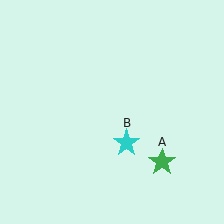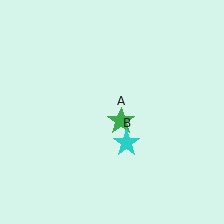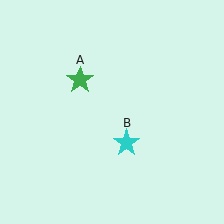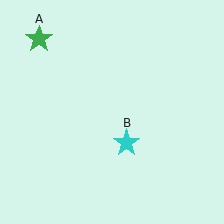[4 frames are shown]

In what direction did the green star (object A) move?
The green star (object A) moved up and to the left.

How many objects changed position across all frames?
1 object changed position: green star (object A).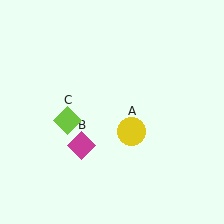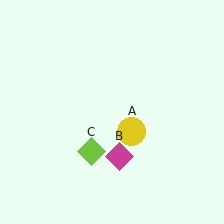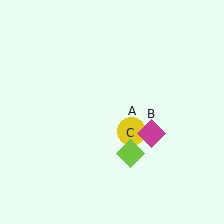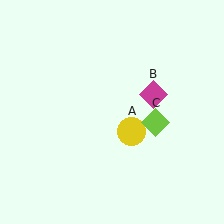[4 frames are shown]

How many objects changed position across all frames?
2 objects changed position: magenta diamond (object B), lime diamond (object C).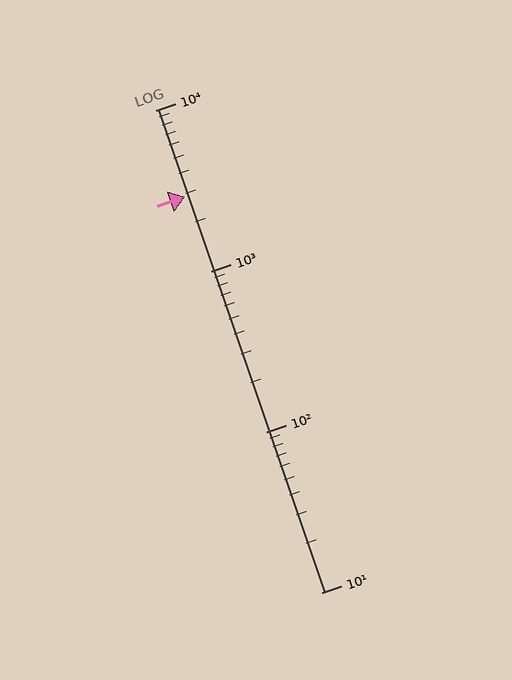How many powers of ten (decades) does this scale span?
The scale spans 3 decades, from 10 to 10000.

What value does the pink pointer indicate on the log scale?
The pointer indicates approximately 2900.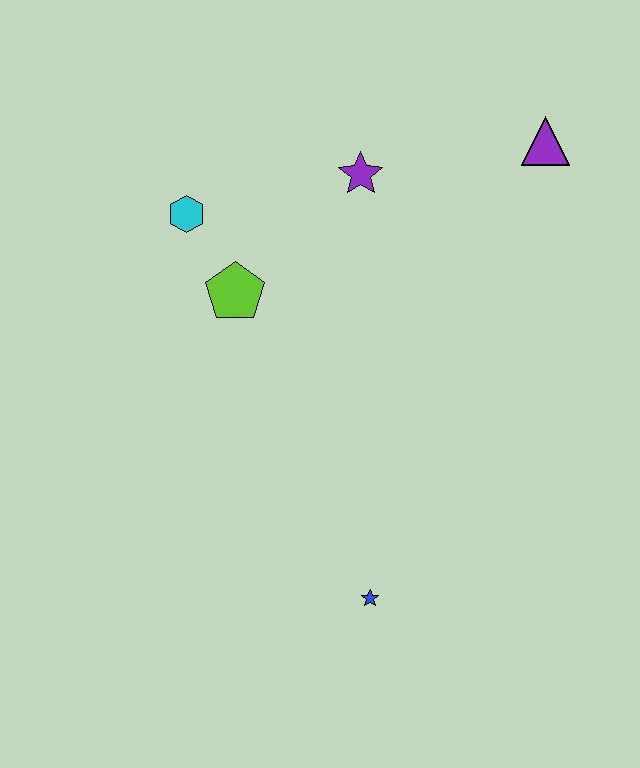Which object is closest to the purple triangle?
The purple star is closest to the purple triangle.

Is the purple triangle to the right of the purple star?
Yes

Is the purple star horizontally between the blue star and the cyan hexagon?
Yes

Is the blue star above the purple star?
No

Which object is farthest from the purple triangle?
The blue star is farthest from the purple triangle.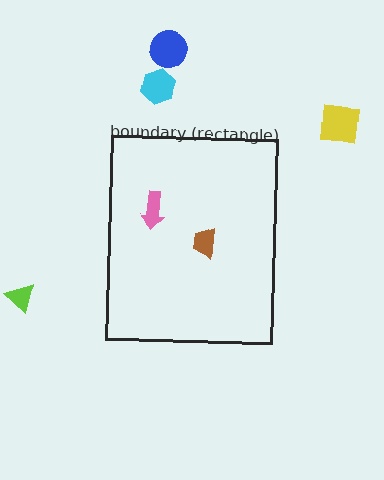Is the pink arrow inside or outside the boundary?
Inside.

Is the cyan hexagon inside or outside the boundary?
Outside.